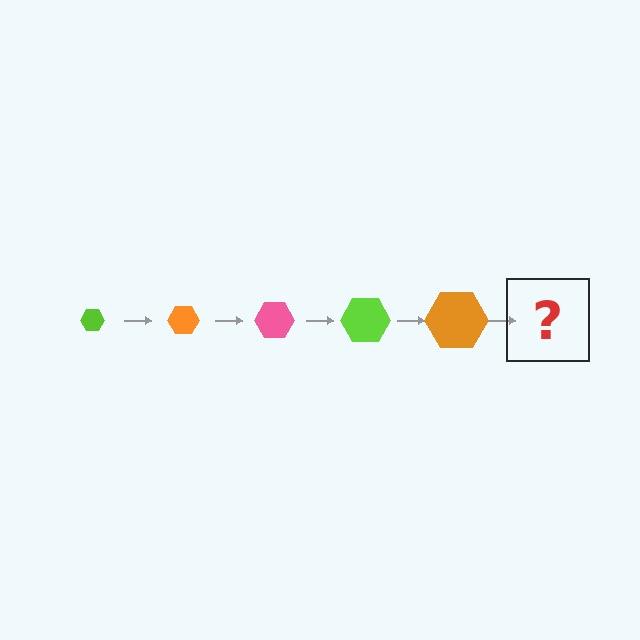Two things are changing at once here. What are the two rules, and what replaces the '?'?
The two rules are that the hexagon grows larger each step and the color cycles through lime, orange, and pink. The '?' should be a pink hexagon, larger than the previous one.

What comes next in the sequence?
The next element should be a pink hexagon, larger than the previous one.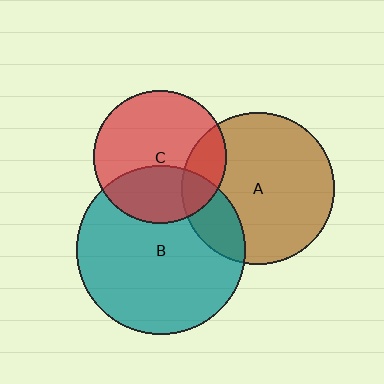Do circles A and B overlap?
Yes.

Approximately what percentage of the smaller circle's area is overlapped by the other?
Approximately 20%.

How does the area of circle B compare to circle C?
Approximately 1.6 times.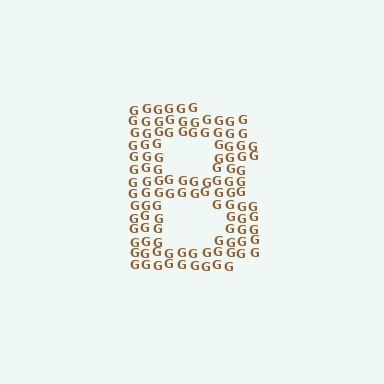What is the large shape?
The large shape is the letter B.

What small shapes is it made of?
It is made of small letter G's.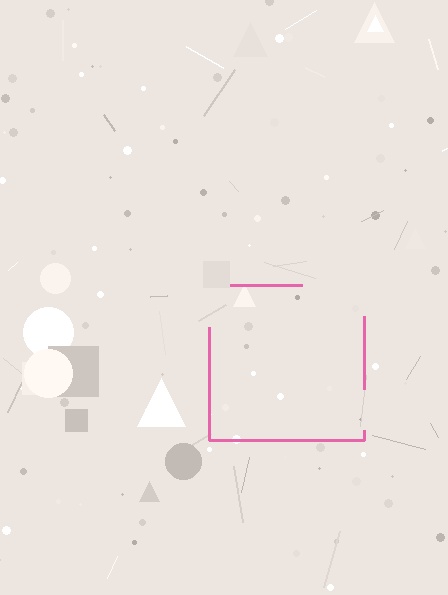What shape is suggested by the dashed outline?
The dashed outline suggests a square.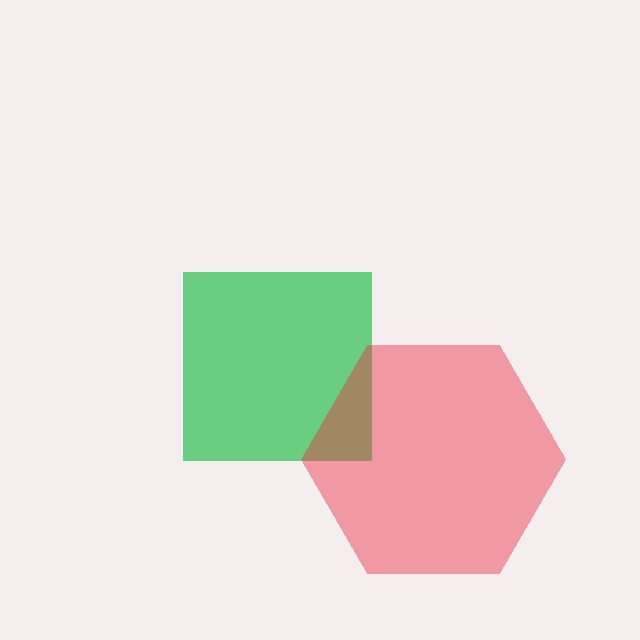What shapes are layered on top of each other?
The layered shapes are: a green square, a red hexagon.